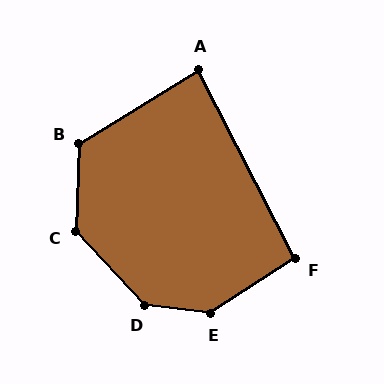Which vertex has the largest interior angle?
D, at approximately 140 degrees.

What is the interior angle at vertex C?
Approximately 135 degrees (obtuse).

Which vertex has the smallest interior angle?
A, at approximately 85 degrees.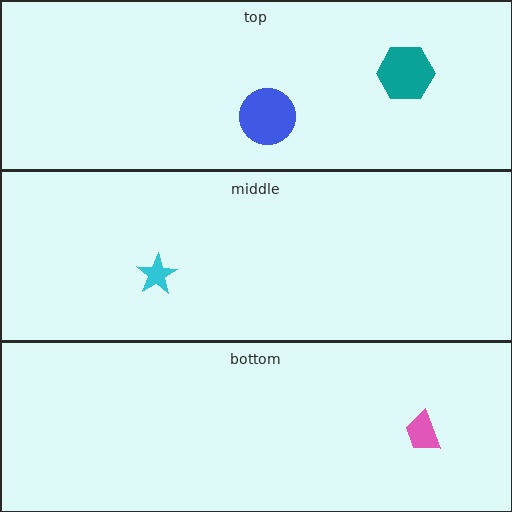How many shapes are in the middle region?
1.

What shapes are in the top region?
The blue circle, the teal hexagon.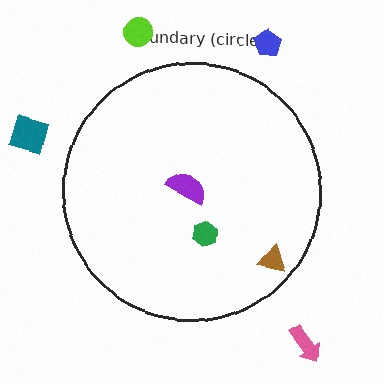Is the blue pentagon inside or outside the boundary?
Outside.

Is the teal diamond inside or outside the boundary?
Outside.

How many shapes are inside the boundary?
3 inside, 4 outside.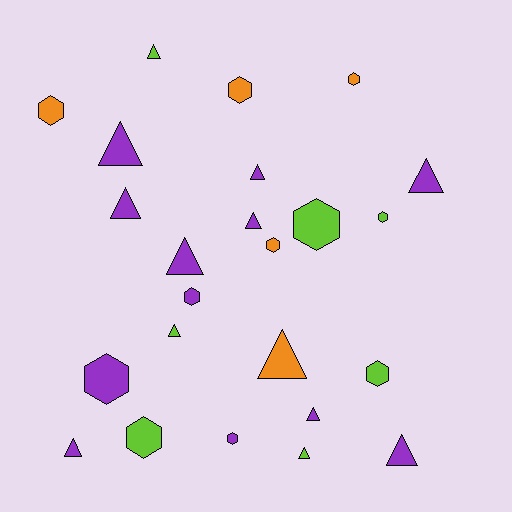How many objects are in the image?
There are 24 objects.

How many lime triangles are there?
There are 3 lime triangles.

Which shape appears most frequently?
Triangle, with 13 objects.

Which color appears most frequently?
Purple, with 12 objects.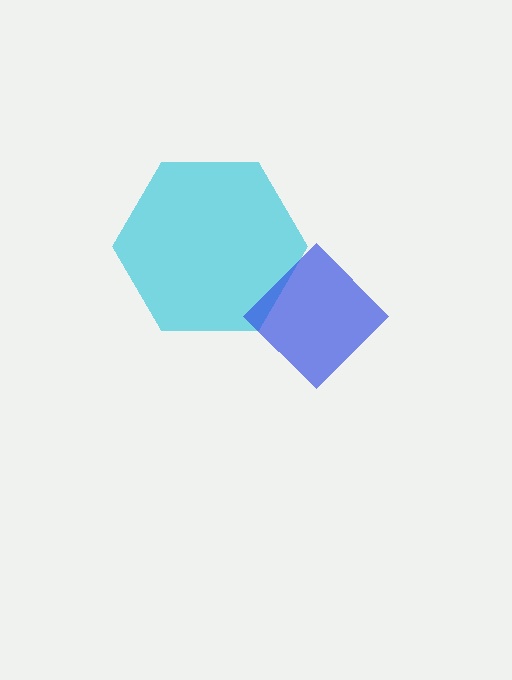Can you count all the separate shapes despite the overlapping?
Yes, there are 2 separate shapes.